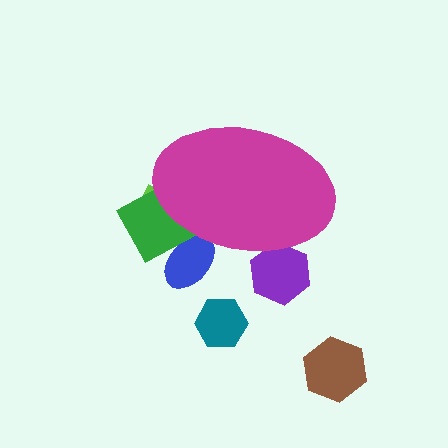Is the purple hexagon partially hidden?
Yes, the purple hexagon is partially hidden behind the magenta ellipse.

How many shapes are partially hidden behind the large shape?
4 shapes are partially hidden.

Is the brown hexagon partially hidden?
No, the brown hexagon is fully visible.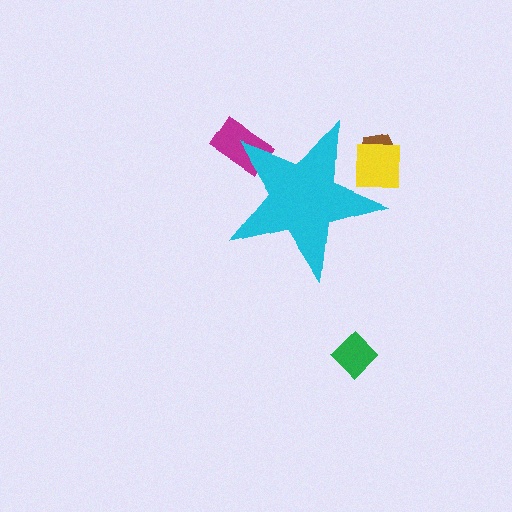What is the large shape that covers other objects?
A cyan star.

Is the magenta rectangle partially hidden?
Yes, the magenta rectangle is partially hidden behind the cyan star.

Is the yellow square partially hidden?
Yes, the yellow square is partially hidden behind the cyan star.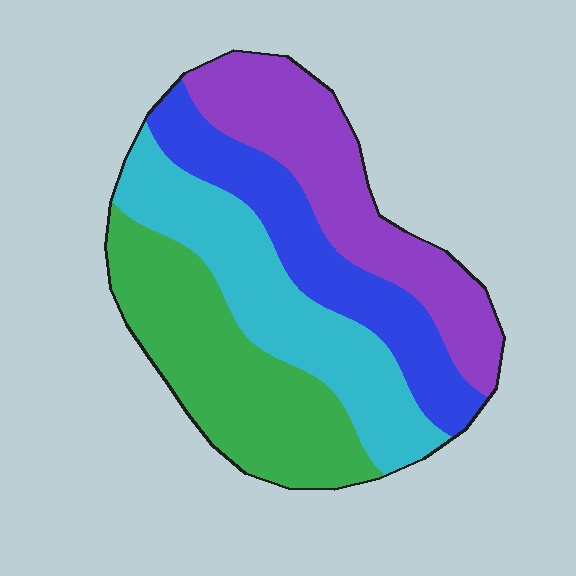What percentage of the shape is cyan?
Cyan covers about 25% of the shape.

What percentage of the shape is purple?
Purple takes up about one quarter (1/4) of the shape.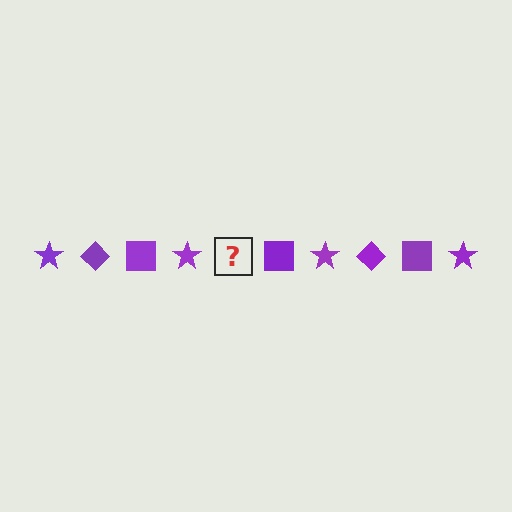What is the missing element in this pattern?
The missing element is a purple diamond.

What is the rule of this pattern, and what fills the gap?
The rule is that the pattern cycles through star, diamond, square shapes in purple. The gap should be filled with a purple diamond.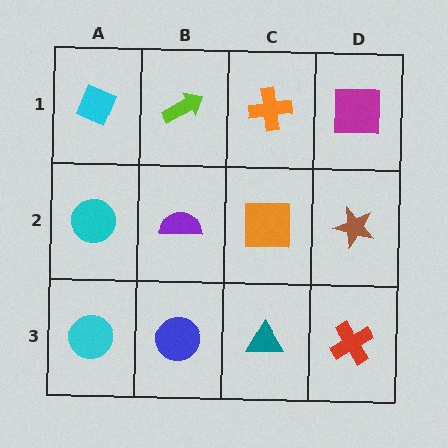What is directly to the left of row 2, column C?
A purple semicircle.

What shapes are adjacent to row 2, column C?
An orange cross (row 1, column C), a teal triangle (row 3, column C), a purple semicircle (row 2, column B), a brown star (row 2, column D).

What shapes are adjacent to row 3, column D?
A brown star (row 2, column D), a teal triangle (row 3, column C).